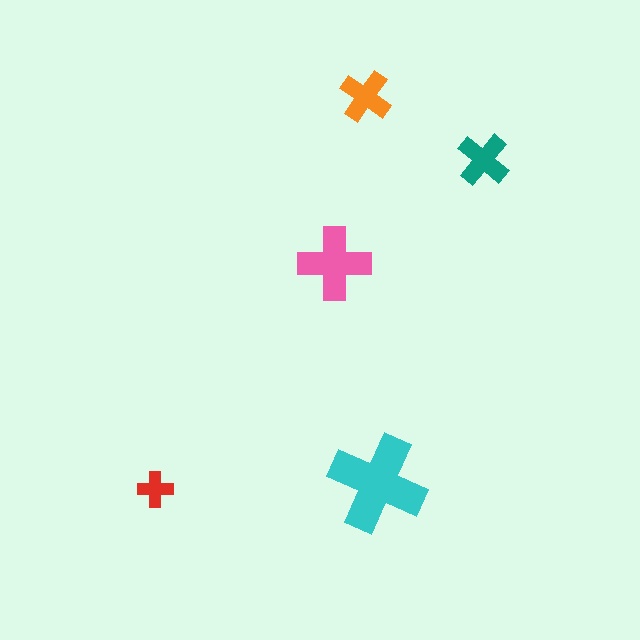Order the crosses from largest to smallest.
the cyan one, the pink one, the teal one, the orange one, the red one.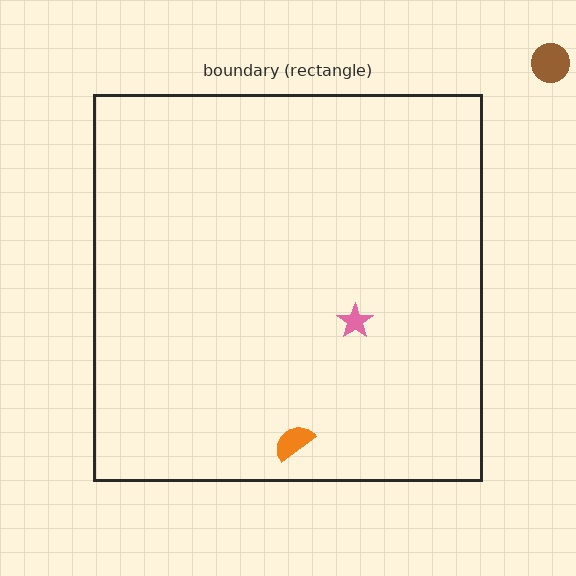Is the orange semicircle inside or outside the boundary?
Inside.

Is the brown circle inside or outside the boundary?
Outside.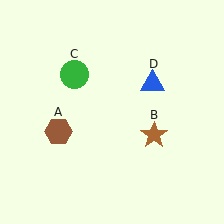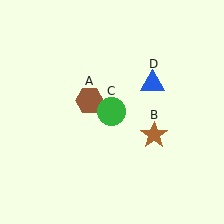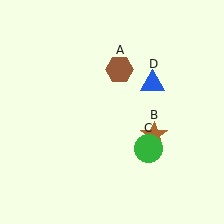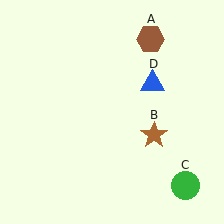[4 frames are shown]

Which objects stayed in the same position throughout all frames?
Brown star (object B) and blue triangle (object D) remained stationary.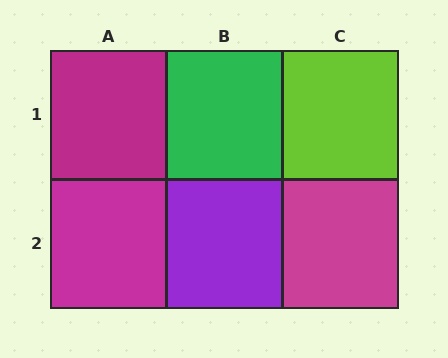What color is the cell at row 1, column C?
Lime.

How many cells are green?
1 cell is green.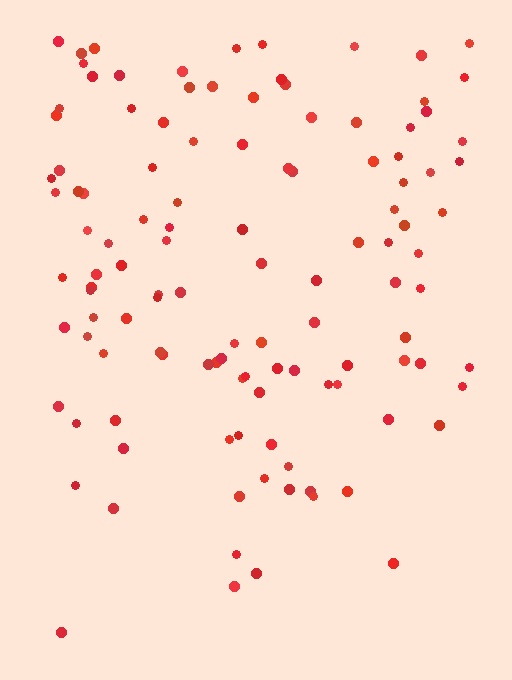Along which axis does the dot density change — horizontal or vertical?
Vertical.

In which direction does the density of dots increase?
From bottom to top, with the top side densest.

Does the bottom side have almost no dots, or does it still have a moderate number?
Still a moderate number, just noticeably fewer than the top.